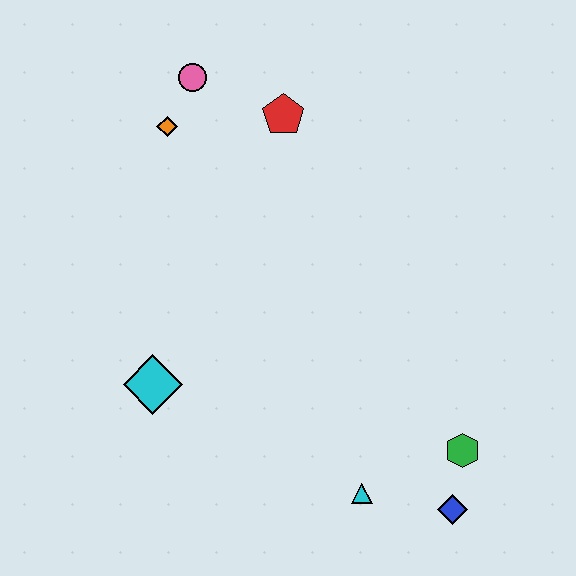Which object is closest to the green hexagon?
The blue diamond is closest to the green hexagon.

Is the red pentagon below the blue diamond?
No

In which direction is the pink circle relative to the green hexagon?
The pink circle is above the green hexagon.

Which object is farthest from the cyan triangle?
The pink circle is farthest from the cyan triangle.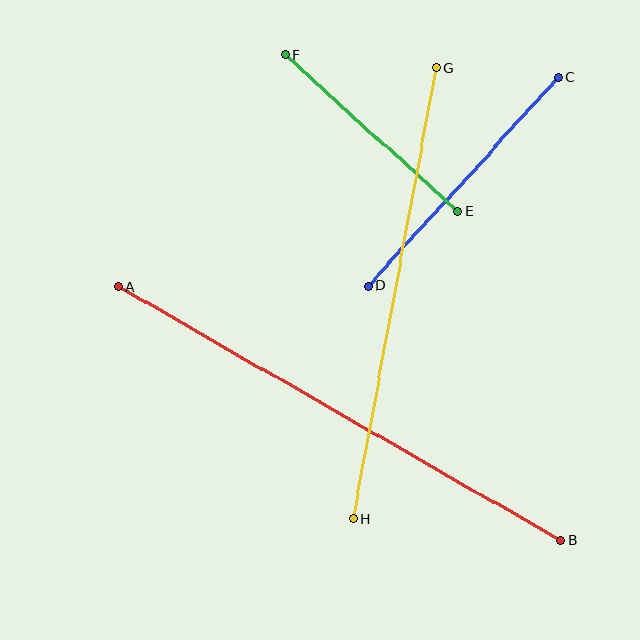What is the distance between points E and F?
The distance is approximately 233 pixels.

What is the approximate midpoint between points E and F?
The midpoint is at approximately (371, 133) pixels.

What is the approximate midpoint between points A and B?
The midpoint is at approximately (339, 413) pixels.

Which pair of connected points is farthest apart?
Points A and B are farthest apart.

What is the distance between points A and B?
The distance is approximately 510 pixels.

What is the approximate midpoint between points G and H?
The midpoint is at approximately (395, 293) pixels.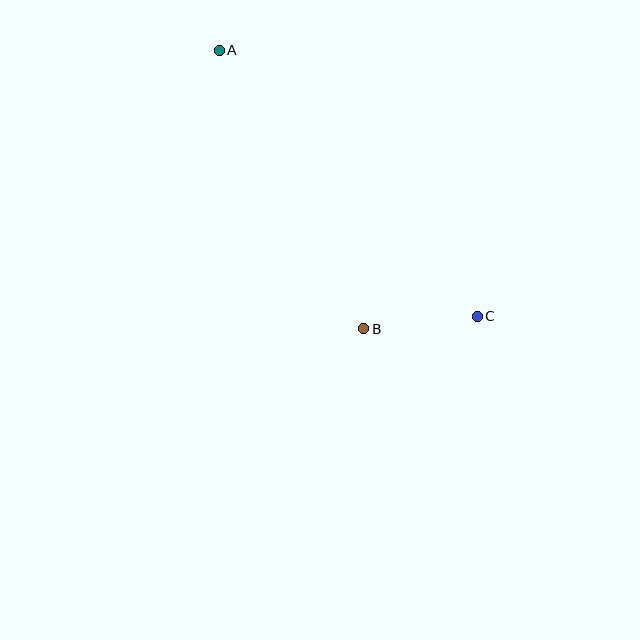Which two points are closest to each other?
Points B and C are closest to each other.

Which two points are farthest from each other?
Points A and C are farthest from each other.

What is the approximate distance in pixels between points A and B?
The distance between A and B is approximately 314 pixels.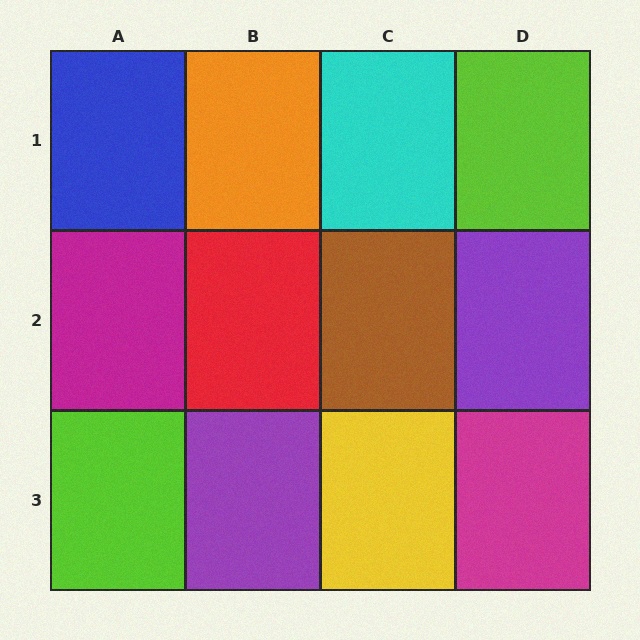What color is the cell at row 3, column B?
Purple.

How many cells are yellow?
1 cell is yellow.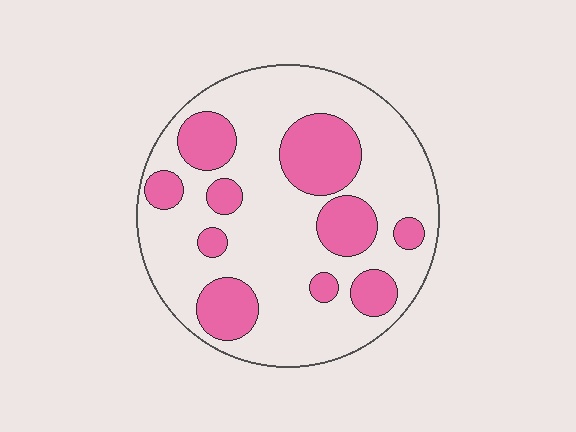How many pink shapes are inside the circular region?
10.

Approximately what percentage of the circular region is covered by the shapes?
Approximately 30%.